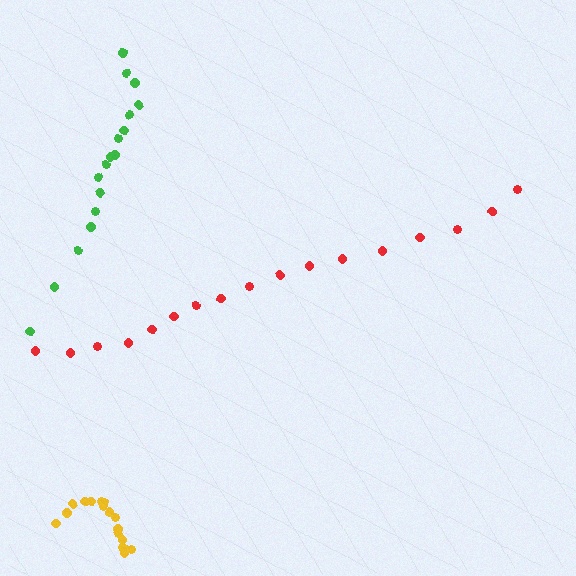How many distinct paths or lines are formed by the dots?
There are 3 distinct paths.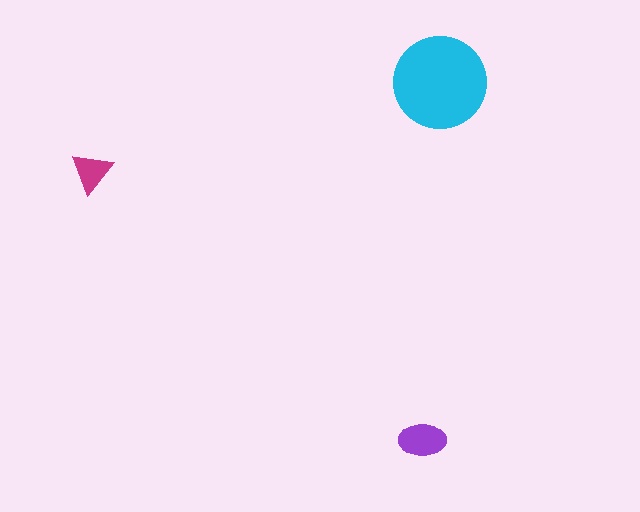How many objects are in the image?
There are 3 objects in the image.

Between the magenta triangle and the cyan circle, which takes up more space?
The cyan circle.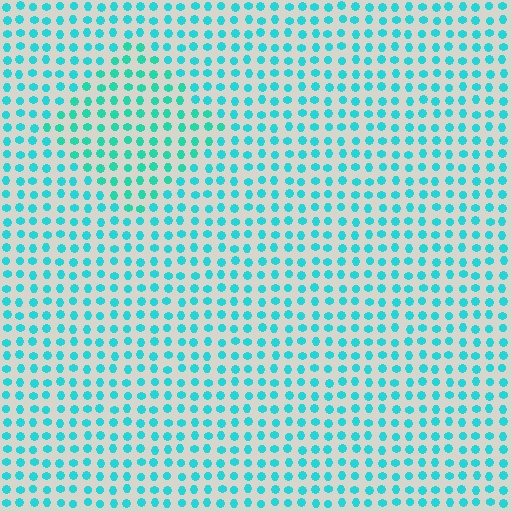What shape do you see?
I see a diamond.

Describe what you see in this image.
The image is filled with small cyan elements in a uniform arrangement. A diamond-shaped region is visible where the elements are tinted to a slightly different hue, forming a subtle color boundary.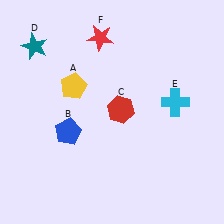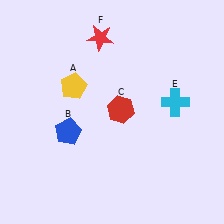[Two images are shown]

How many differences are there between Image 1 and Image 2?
There is 1 difference between the two images.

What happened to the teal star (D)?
The teal star (D) was removed in Image 2. It was in the top-left area of Image 1.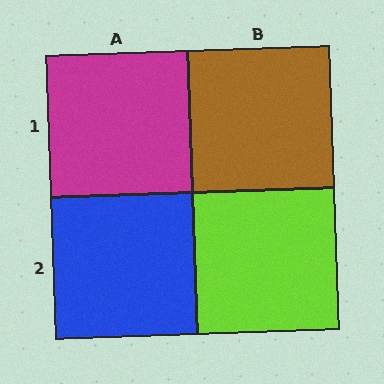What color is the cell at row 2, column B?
Lime.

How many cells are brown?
1 cell is brown.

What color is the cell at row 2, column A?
Blue.